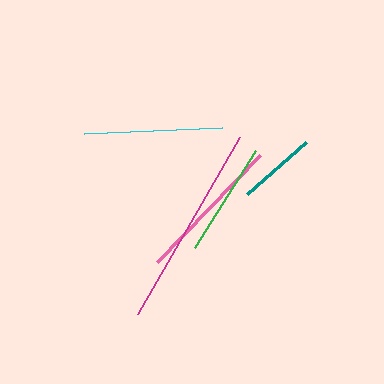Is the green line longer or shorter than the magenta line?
The magenta line is longer than the green line.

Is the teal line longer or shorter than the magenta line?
The magenta line is longer than the teal line.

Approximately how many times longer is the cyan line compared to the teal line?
The cyan line is approximately 1.7 times the length of the teal line.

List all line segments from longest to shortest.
From longest to shortest: magenta, pink, cyan, green, teal.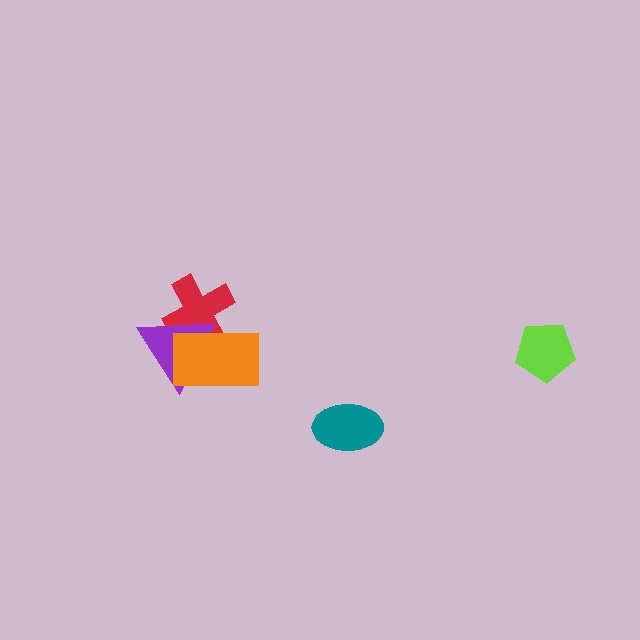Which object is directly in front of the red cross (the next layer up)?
The purple triangle is directly in front of the red cross.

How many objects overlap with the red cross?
2 objects overlap with the red cross.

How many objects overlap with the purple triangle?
2 objects overlap with the purple triangle.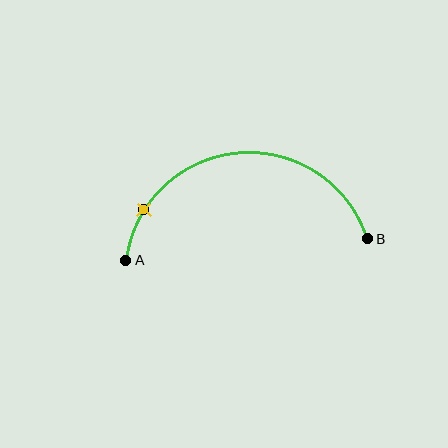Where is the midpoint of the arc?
The arc midpoint is the point on the curve farthest from the straight line joining A and B. It sits above that line.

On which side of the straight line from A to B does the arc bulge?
The arc bulges above the straight line connecting A and B.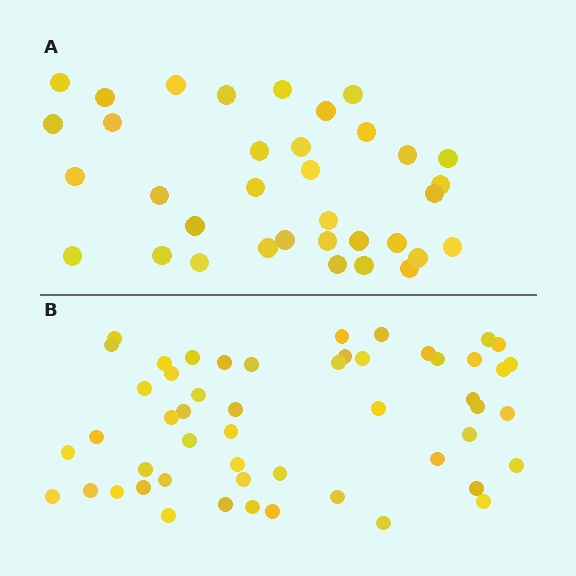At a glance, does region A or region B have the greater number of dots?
Region B (the bottom region) has more dots.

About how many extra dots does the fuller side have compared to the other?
Region B has approximately 15 more dots than region A.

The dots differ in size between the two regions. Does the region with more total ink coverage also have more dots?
No. Region A has more total ink coverage because its dots are larger, but region B actually contains more individual dots. Total area can be misleading — the number of items is what matters here.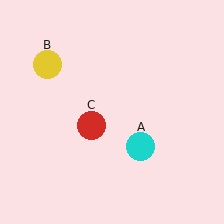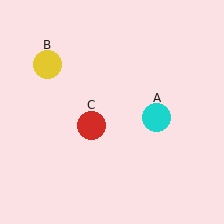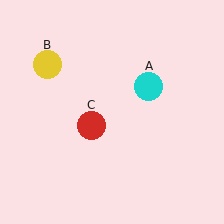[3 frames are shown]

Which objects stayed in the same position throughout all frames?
Yellow circle (object B) and red circle (object C) remained stationary.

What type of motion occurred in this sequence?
The cyan circle (object A) rotated counterclockwise around the center of the scene.